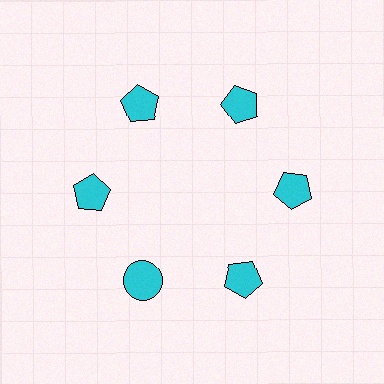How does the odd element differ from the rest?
It has a different shape: circle instead of pentagon.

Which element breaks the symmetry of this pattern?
The cyan circle at roughly the 7 o'clock position breaks the symmetry. All other shapes are cyan pentagons.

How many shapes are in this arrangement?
There are 6 shapes arranged in a ring pattern.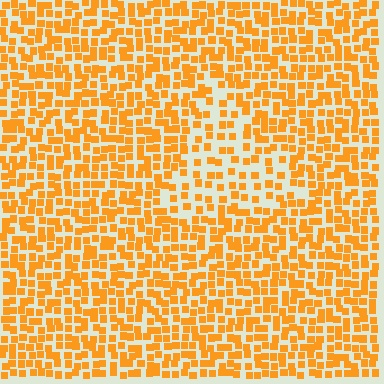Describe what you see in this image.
The image contains small orange elements arranged at two different densities. A triangle-shaped region is visible where the elements are less densely packed than the surrounding area.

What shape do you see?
I see a triangle.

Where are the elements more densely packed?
The elements are more densely packed outside the triangle boundary.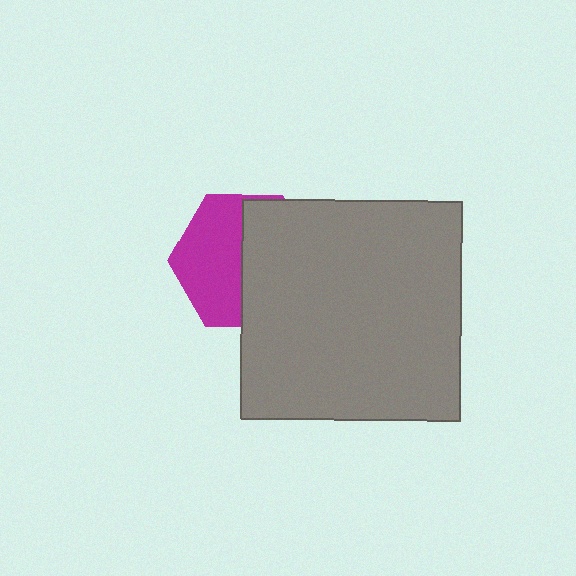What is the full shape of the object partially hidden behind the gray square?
The partially hidden object is a magenta hexagon.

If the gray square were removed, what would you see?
You would see the complete magenta hexagon.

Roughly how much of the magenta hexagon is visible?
About half of it is visible (roughly 49%).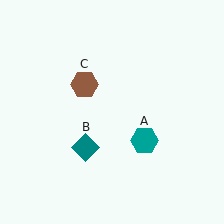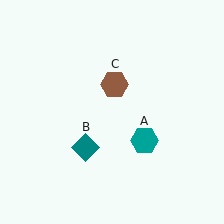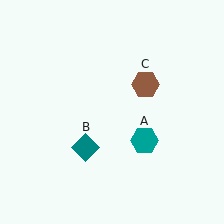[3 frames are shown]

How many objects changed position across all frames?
1 object changed position: brown hexagon (object C).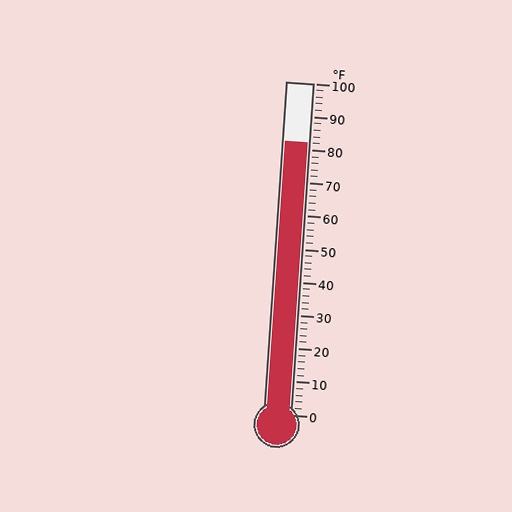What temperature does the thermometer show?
The thermometer shows approximately 82°F.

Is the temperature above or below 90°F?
The temperature is below 90°F.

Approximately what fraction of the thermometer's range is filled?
The thermometer is filled to approximately 80% of its range.